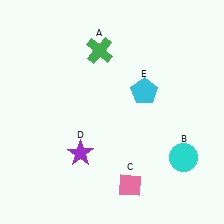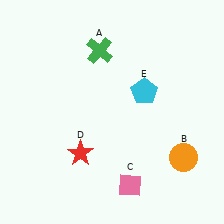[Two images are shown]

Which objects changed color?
B changed from cyan to orange. D changed from purple to red.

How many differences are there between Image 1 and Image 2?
There are 2 differences between the two images.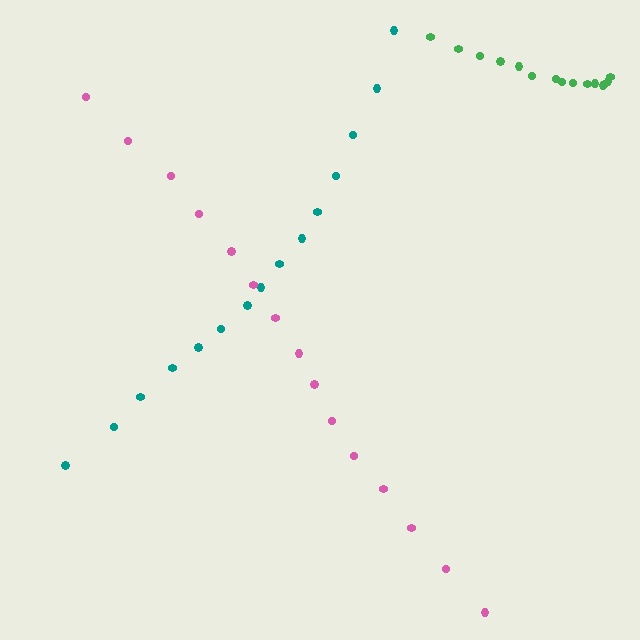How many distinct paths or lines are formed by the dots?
There are 3 distinct paths.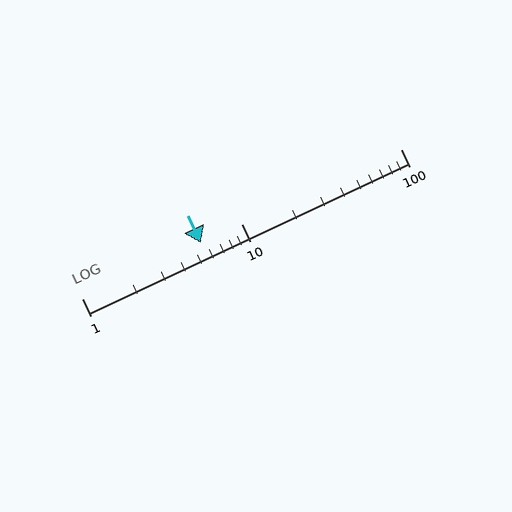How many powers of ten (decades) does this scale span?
The scale spans 2 decades, from 1 to 100.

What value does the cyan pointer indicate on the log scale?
The pointer indicates approximately 5.6.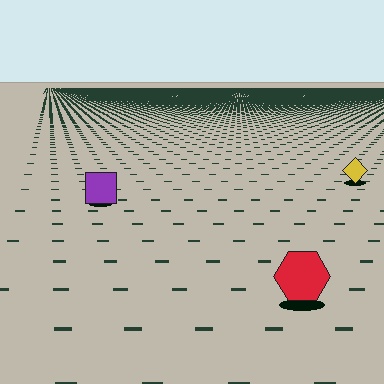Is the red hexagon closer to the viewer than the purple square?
Yes. The red hexagon is closer — you can tell from the texture gradient: the ground texture is coarser near it.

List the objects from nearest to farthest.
From nearest to farthest: the red hexagon, the purple square, the yellow diamond.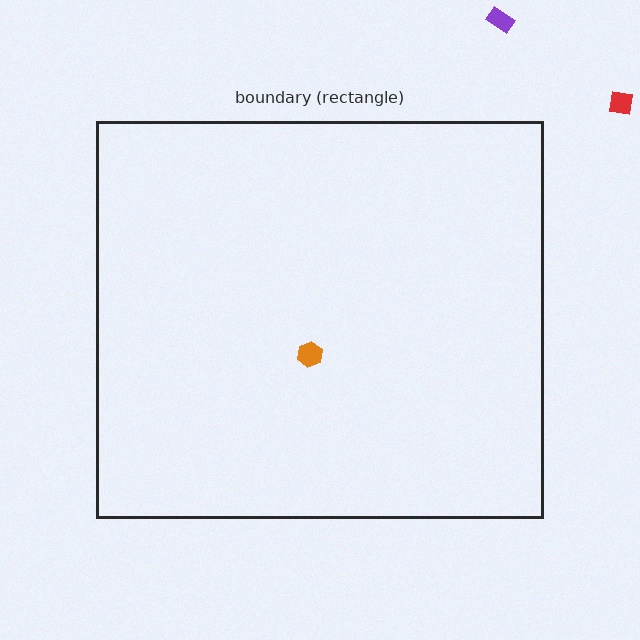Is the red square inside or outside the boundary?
Outside.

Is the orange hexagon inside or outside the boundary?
Inside.